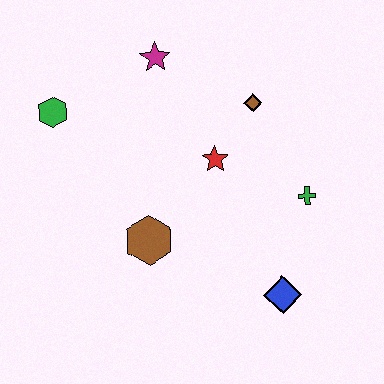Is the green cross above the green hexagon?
No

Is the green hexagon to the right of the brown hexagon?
No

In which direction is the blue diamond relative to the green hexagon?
The blue diamond is to the right of the green hexagon.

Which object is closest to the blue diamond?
The green cross is closest to the blue diamond.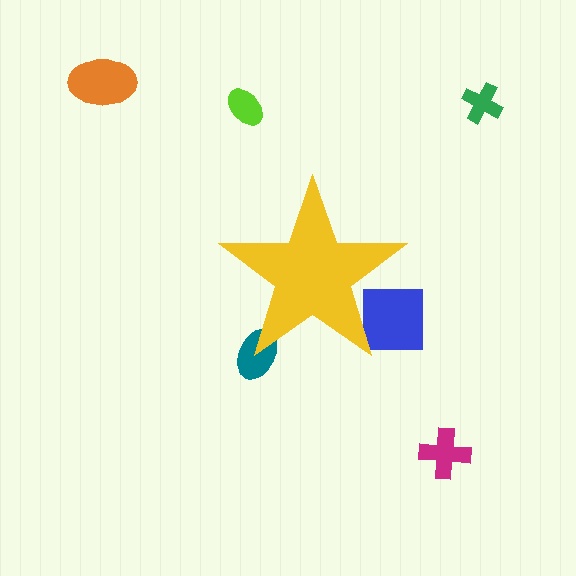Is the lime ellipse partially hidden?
No, the lime ellipse is fully visible.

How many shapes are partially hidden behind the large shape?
2 shapes are partially hidden.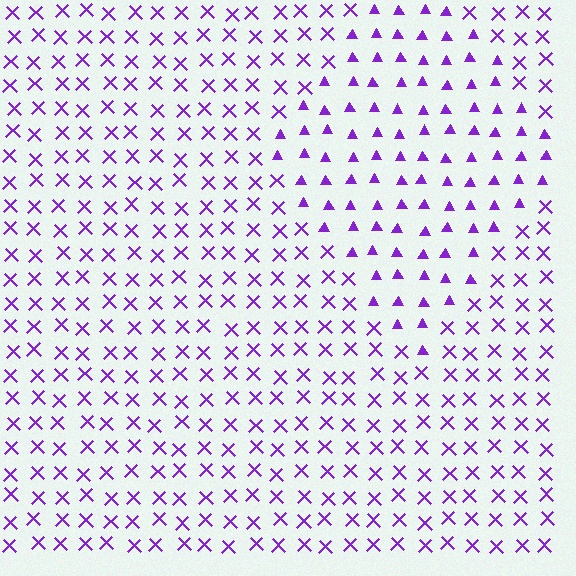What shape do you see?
I see a diamond.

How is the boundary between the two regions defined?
The boundary is defined by a change in element shape: triangles inside vs. X marks outside. All elements share the same color and spacing.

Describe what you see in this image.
The image is filled with small purple elements arranged in a uniform grid. A diamond-shaped region contains triangles, while the surrounding area contains X marks. The boundary is defined purely by the change in element shape.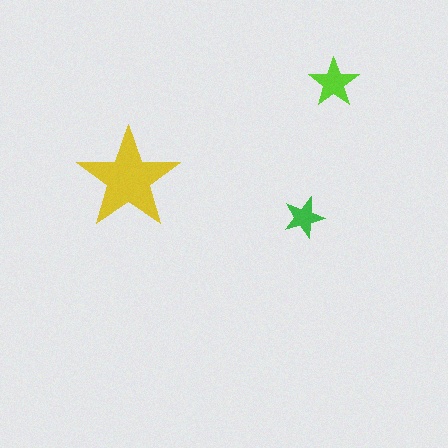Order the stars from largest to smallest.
the yellow one, the lime one, the green one.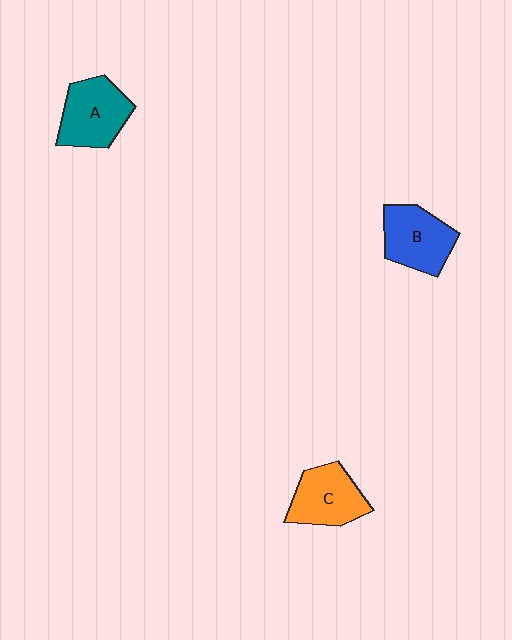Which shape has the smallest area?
Shape C (orange).